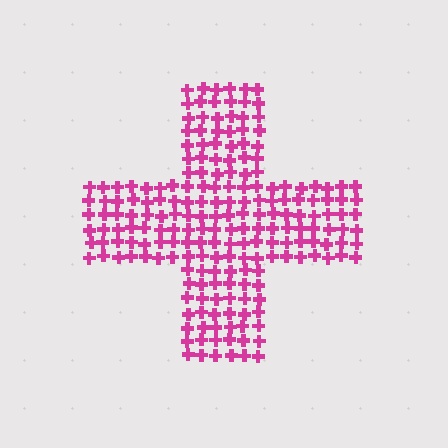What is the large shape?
The large shape is a cross.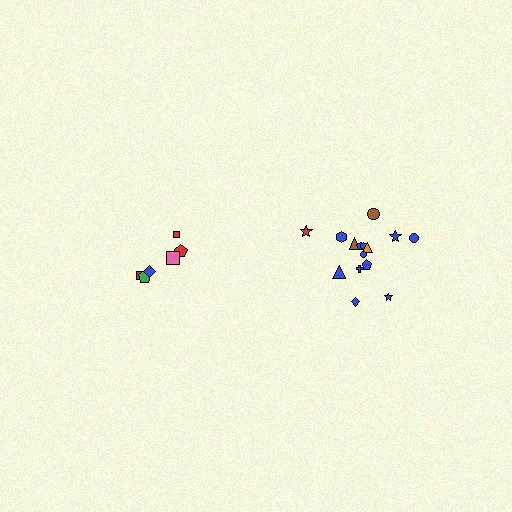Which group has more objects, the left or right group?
The right group.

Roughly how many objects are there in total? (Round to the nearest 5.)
Roughly 20 objects in total.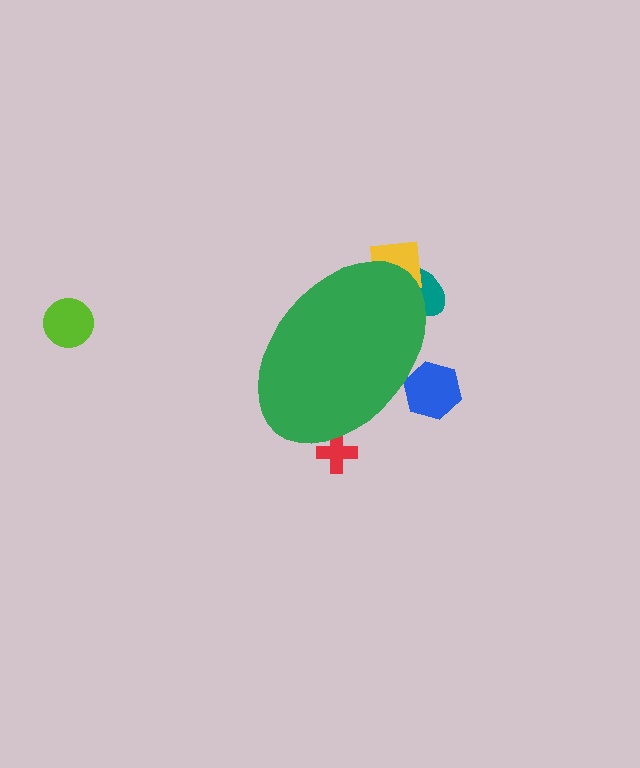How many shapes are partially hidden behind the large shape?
4 shapes are partially hidden.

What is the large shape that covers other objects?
A green ellipse.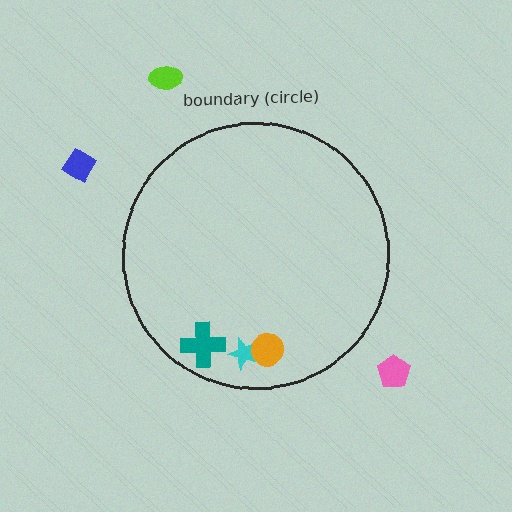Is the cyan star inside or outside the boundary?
Inside.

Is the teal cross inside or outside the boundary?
Inside.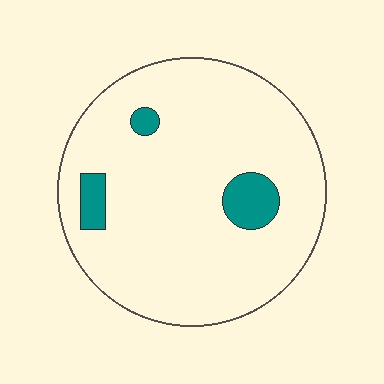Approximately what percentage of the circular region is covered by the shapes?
Approximately 10%.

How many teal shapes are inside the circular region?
3.